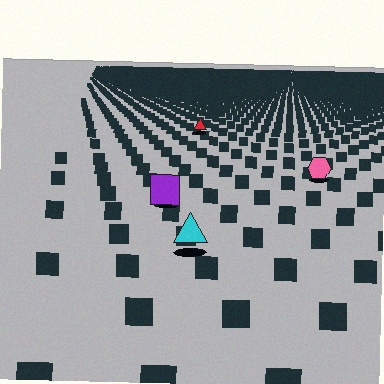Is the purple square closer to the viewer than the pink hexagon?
Yes. The purple square is closer — you can tell from the texture gradient: the ground texture is coarser near it.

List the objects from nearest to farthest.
From nearest to farthest: the cyan triangle, the purple square, the pink hexagon, the red triangle.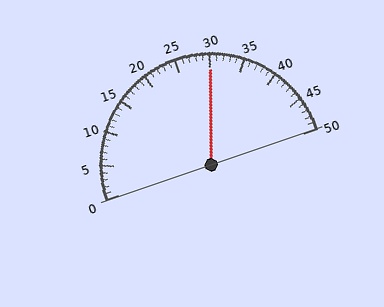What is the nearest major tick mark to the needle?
The nearest major tick mark is 30.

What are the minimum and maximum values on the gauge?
The gauge ranges from 0 to 50.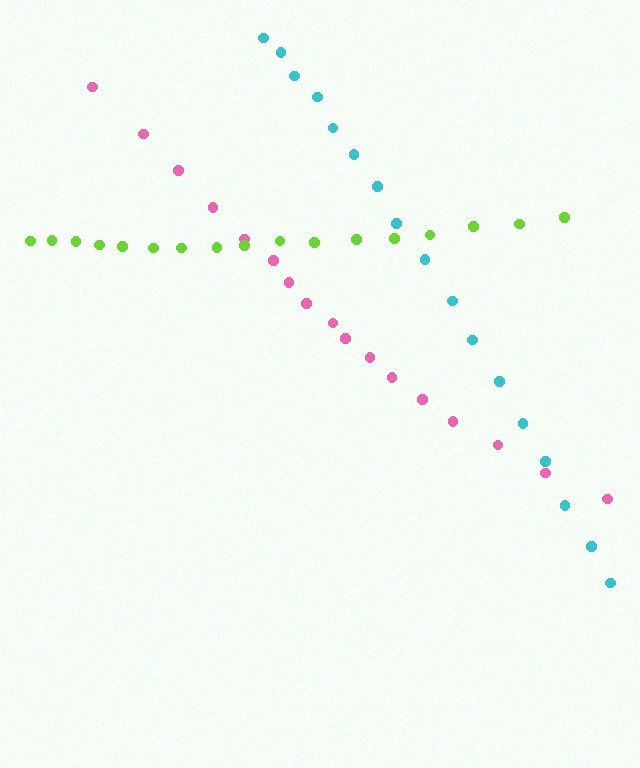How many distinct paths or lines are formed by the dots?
There are 3 distinct paths.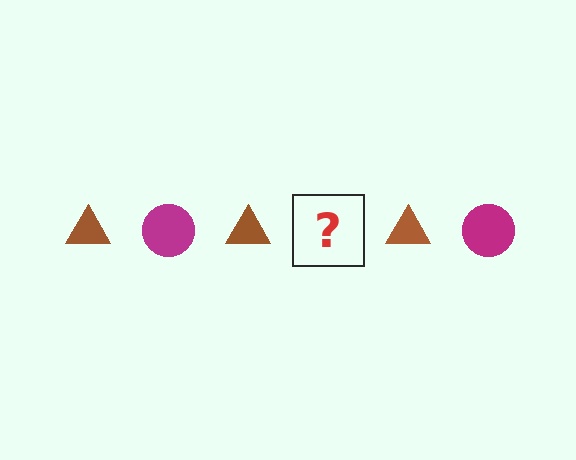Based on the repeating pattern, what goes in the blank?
The blank should be a magenta circle.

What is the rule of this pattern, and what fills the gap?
The rule is that the pattern alternates between brown triangle and magenta circle. The gap should be filled with a magenta circle.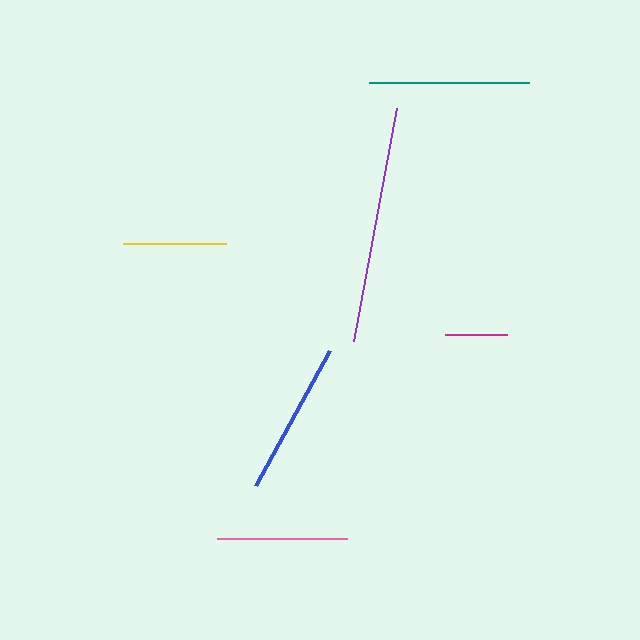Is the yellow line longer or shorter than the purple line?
The purple line is longer than the yellow line.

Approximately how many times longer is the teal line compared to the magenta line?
The teal line is approximately 2.6 times the length of the magenta line.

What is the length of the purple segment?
The purple segment is approximately 237 pixels long.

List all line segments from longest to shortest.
From longest to shortest: purple, teal, blue, pink, yellow, magenta.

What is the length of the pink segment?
The pink segment is approximately 129 pixels long.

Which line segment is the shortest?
The magenta line is the shortest at approximately 62 pixels.